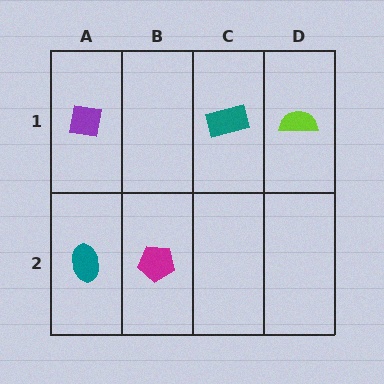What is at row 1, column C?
A teal rectangle.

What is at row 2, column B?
A magenta pentagon.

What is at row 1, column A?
A purple square.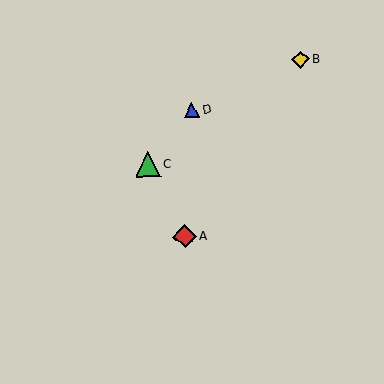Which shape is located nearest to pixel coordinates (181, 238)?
The red diamond (labeled A) at (185, 237) is nearest to that location.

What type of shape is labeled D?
Shape D is a blue triangle.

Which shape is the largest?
The green triangle (labeled C) is the largest.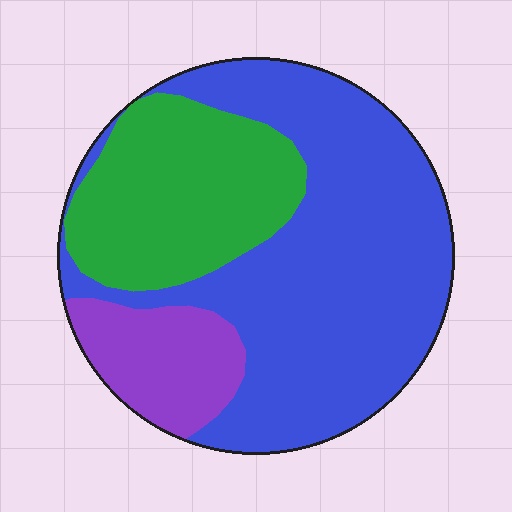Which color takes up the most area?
Blue, at roughly 60%.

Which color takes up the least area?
Purple, at roughly 15%.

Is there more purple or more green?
Green.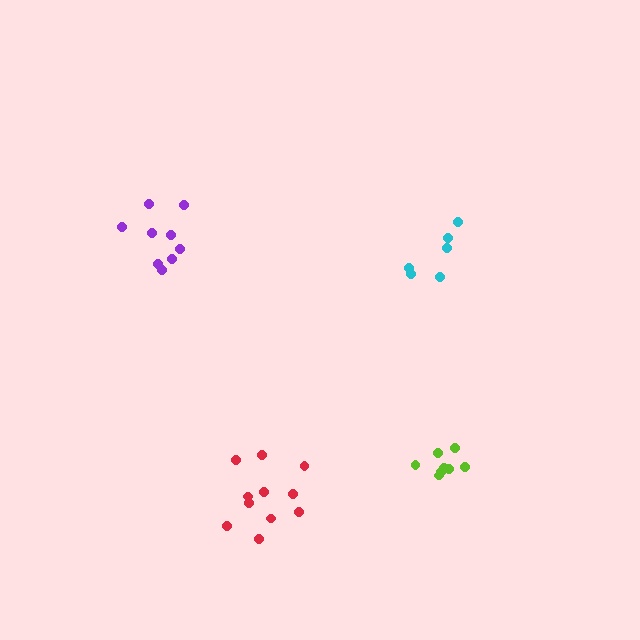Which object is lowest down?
The red cluster is bottommost.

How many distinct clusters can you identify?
There are 4 distinct clusters.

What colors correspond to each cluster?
The clusters are colored: red, purple, cyan, lime.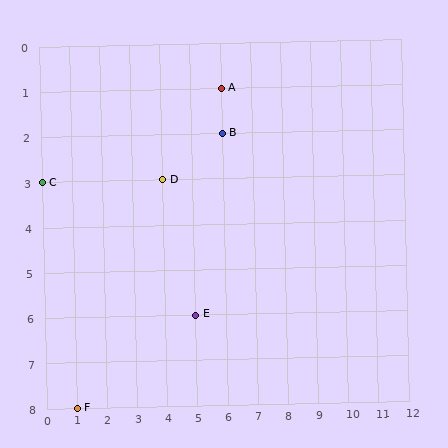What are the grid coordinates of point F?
Point F is at grid coordinates (1, 8).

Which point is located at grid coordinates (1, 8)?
Point F is at (1, 8).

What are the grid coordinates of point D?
Point D is at grid coordinates (4, 3).